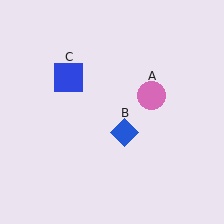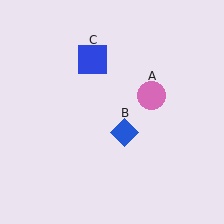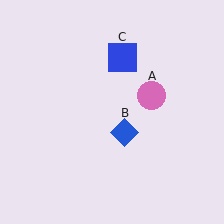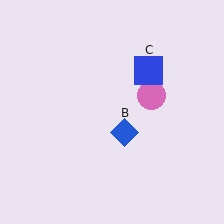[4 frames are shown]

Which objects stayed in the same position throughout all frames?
Pink circle (object A) and blue diamond (object B) remained stationary.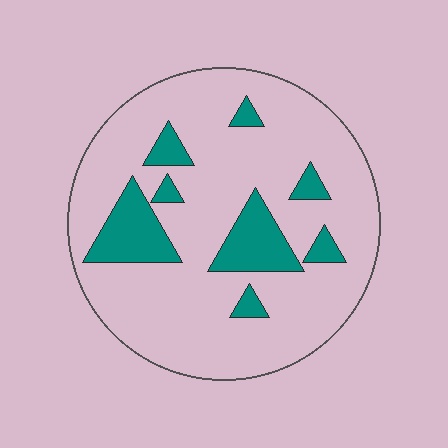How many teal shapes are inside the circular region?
8.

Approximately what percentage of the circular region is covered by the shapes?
Approximately 20%.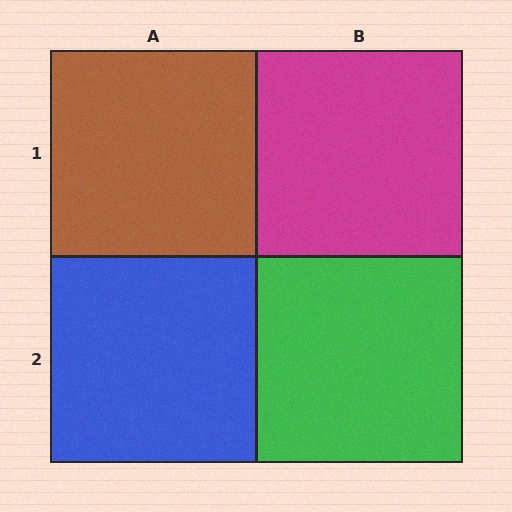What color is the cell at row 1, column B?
Magenta.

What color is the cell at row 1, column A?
Brown.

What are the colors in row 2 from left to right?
Blue, green.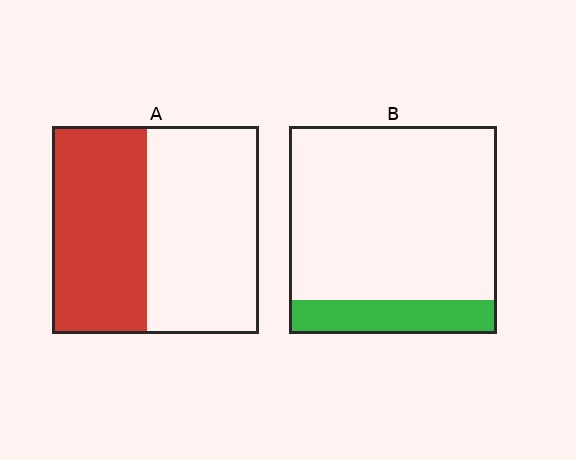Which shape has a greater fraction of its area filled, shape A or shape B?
Shape A.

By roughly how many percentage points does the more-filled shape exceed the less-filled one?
By roughly 30 percentage points (A over B).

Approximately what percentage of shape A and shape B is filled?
A is approximately 45% and B is approximately 15%.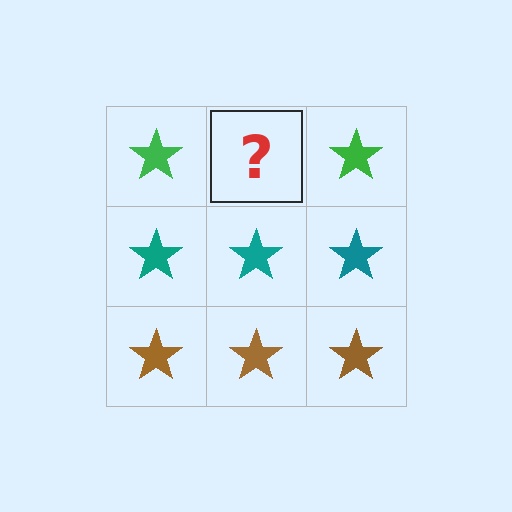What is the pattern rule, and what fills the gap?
The rule is that each row has a consistent color. The gap should be filled with a green star.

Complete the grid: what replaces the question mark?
The question mark should be replaced with a green star.